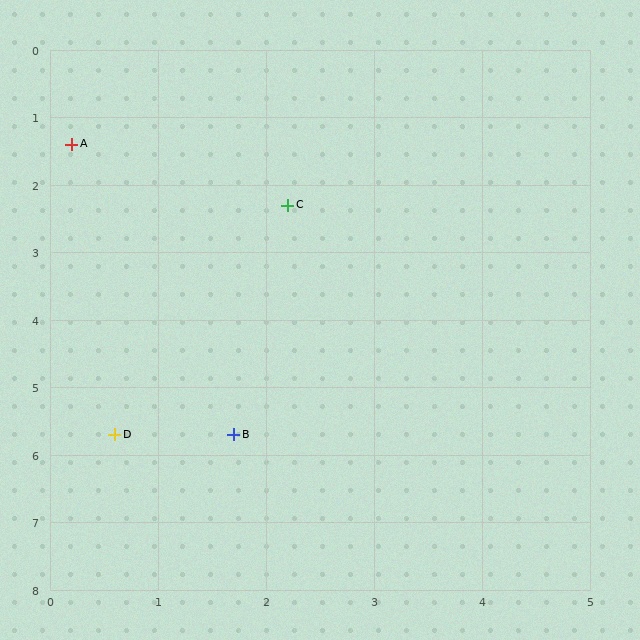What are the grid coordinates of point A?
Point A is at approximately (0.2, 1.4).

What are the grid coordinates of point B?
Point B is at approximately (1.7, 5.7).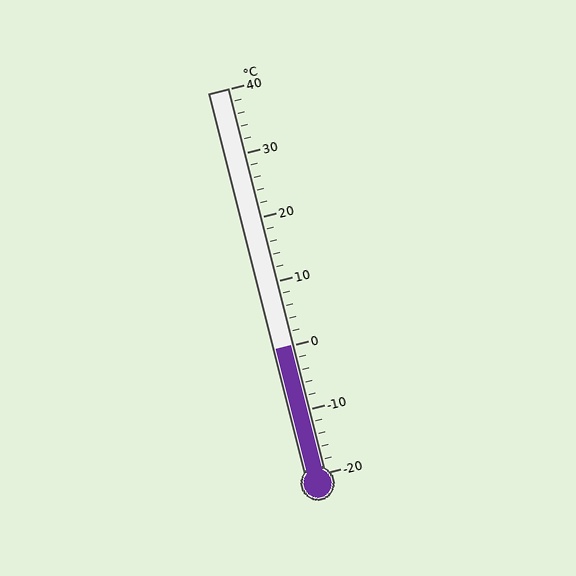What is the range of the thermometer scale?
The thermometer scale ranges from -20°C to 40°C.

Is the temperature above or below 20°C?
The temperature is below 20°C.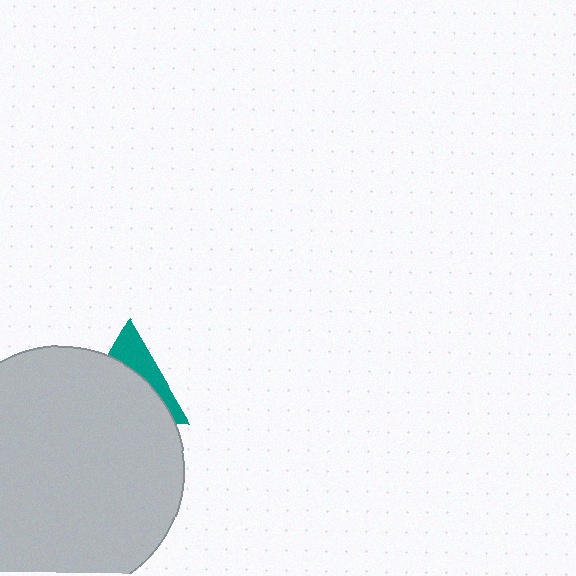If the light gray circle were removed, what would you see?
You would see the complete teal triangle.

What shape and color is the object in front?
The object in front is a light gray circle.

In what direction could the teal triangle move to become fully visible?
The teal triangle could move up. That would shift it out from behind the light gray circle entirely.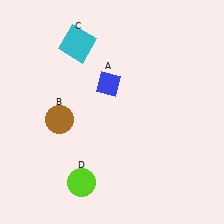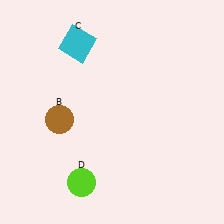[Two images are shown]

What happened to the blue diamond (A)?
The blue diamond (A) was removed in Image 2. It was in the top-left area of Image 1.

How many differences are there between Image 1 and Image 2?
There is 1 difference between the two images.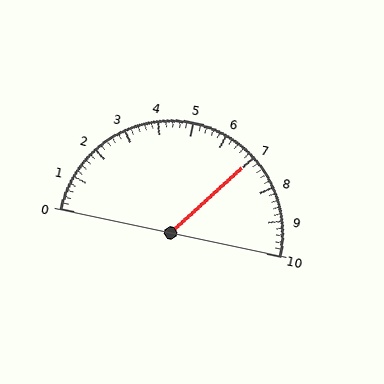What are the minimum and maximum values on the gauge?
The gauge ranges from 0 to 10.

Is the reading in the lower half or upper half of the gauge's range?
The reading is in the upper half of the range (0 to 10).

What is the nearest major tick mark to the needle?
The nearest major tick mark is 7.